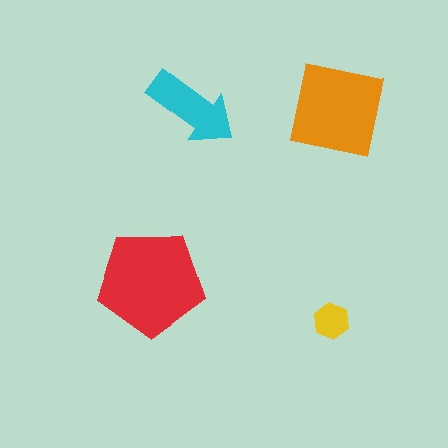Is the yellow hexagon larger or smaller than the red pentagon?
Smaller.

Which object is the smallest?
The yellow hexagon.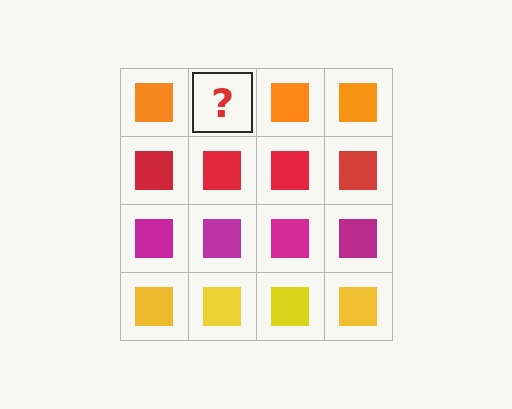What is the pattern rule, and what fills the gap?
The rule is that each row has a consistent color. The gap should be filled with an orange square.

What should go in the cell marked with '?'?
The missing cell should contain an orange square.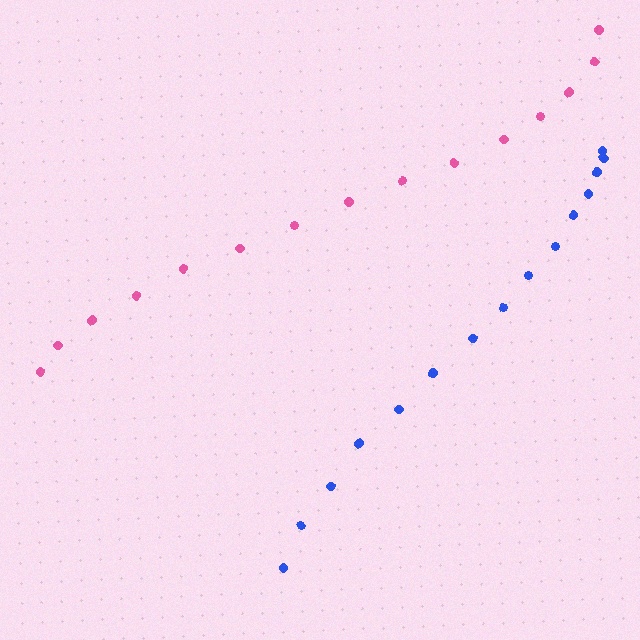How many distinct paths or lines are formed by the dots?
There are 2 distinct paths.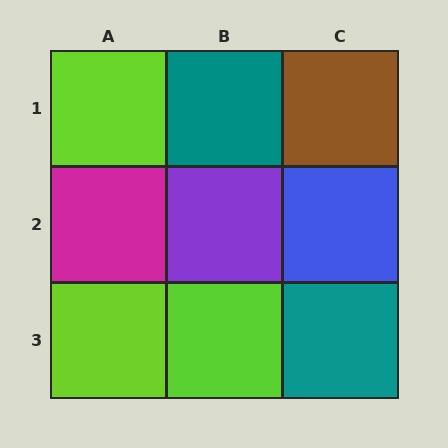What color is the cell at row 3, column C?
Teal.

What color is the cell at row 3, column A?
Lime.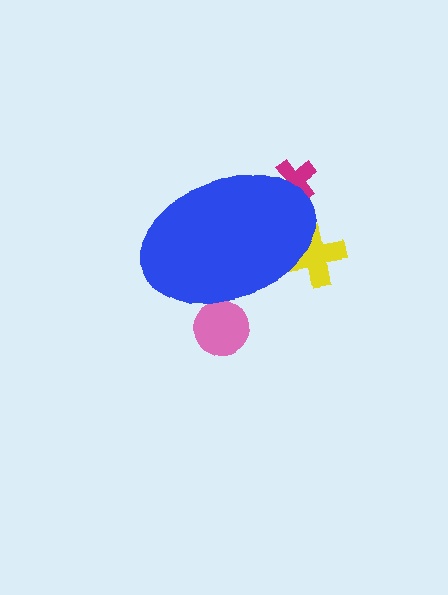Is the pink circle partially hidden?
Yes, the pink circle is partially hidden behind the blue ellipse.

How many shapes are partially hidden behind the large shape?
3 shapes are partially hidden.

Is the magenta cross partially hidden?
Yes, the magenta cross is partially hidden behind the blue ellipse.